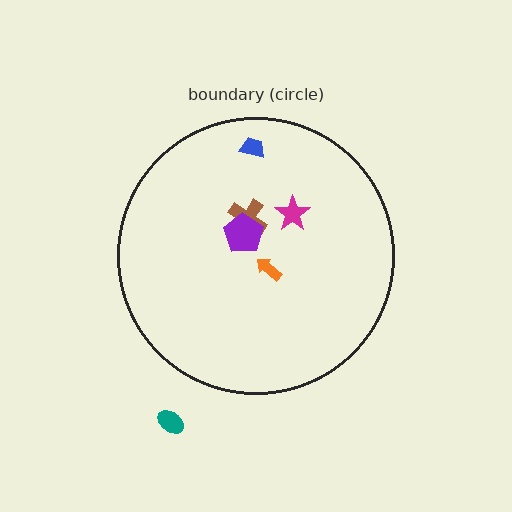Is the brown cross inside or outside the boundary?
Inside.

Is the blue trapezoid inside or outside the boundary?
Inside.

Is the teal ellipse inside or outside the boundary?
Outside.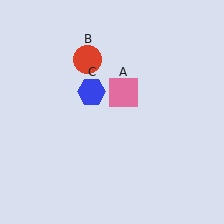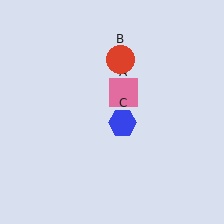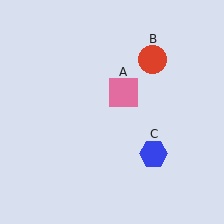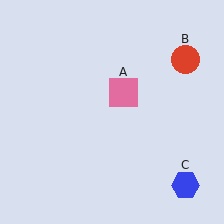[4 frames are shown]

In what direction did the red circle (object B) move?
The red circle (object B) moved right.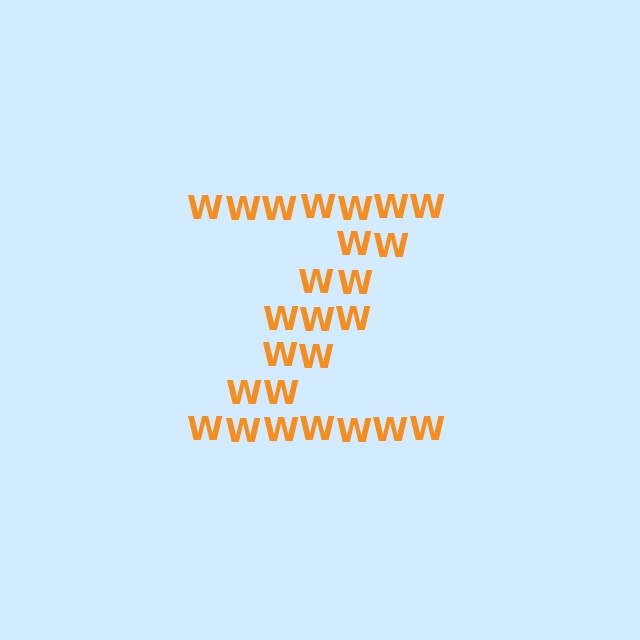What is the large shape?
The large shape is the letter Z.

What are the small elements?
The small elements are letter W's.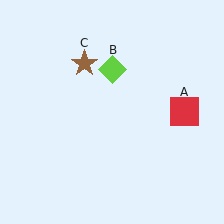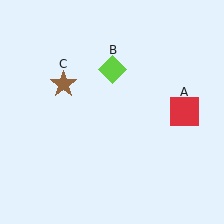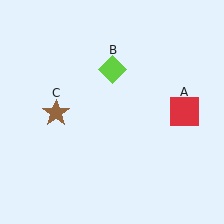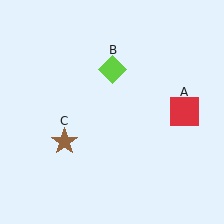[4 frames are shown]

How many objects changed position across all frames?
1 object changed position: brown star (object C).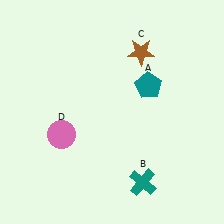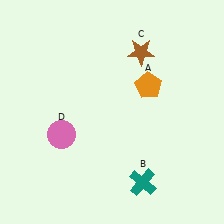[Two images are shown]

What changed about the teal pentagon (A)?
In Image 1, A is teal. In Image 2, it changed to orange.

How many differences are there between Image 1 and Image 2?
There is 1 difference between the two images.